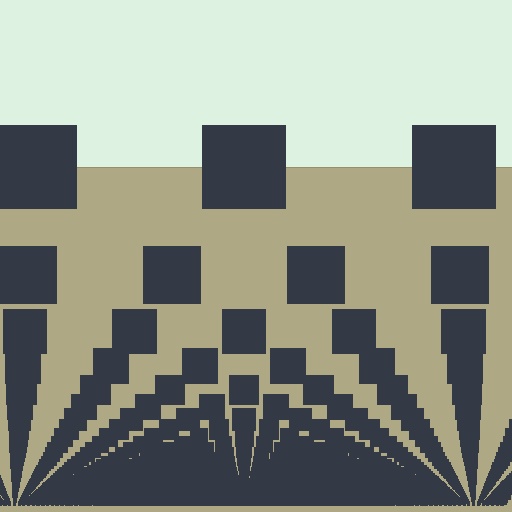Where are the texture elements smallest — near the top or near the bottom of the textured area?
Near the bottom.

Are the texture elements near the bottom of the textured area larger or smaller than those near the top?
Smaller. The gradient is inverted — elements near the bottom are smaller and denser.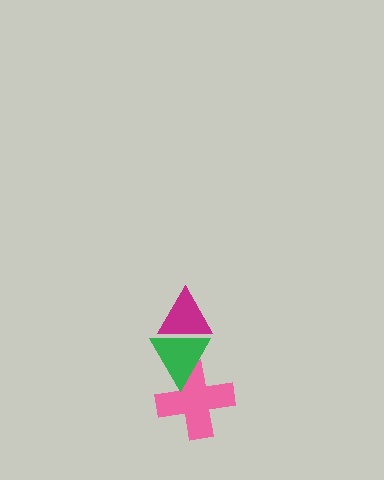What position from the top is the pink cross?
The pink cross is 3rd from the top.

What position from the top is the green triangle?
The green triangle is 2nd from the top.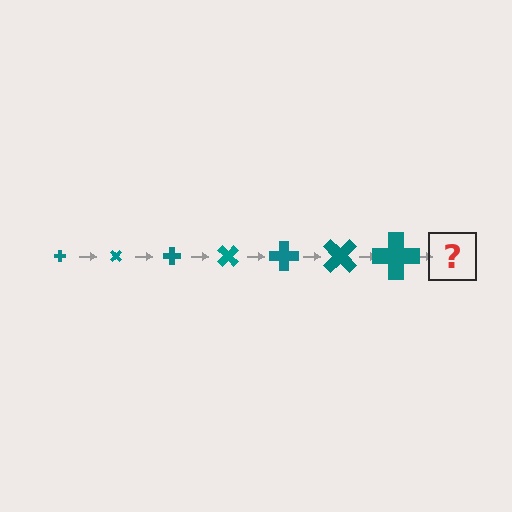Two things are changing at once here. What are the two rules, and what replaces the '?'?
The two rules are that the cross grows larger each step and it rotates 45 degrees each step. The '?' should be a cross, larger than the previous one and rotated 315 degrees from the start.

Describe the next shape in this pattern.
It should be a cross, larger than the previous one and rotated 315 degrees from the start.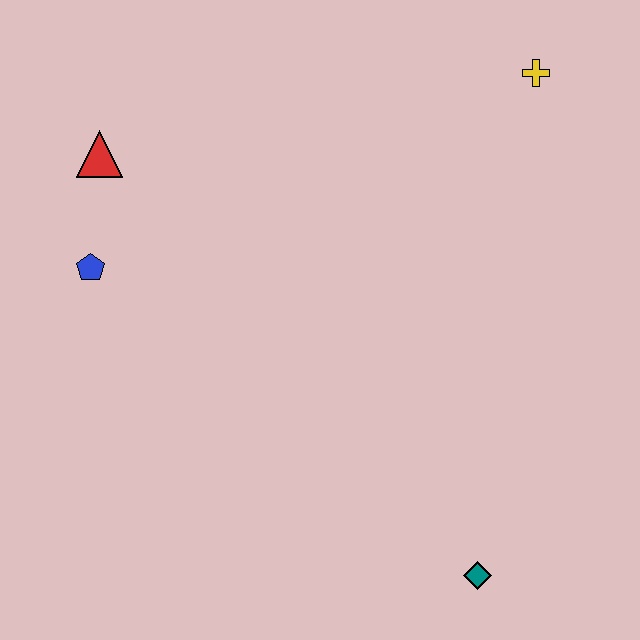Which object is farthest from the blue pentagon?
The teal diamond is farthest from the blue pentagon.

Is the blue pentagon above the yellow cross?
No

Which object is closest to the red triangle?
The blue pentagon is closest to the red triangle.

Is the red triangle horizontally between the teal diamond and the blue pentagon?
Yes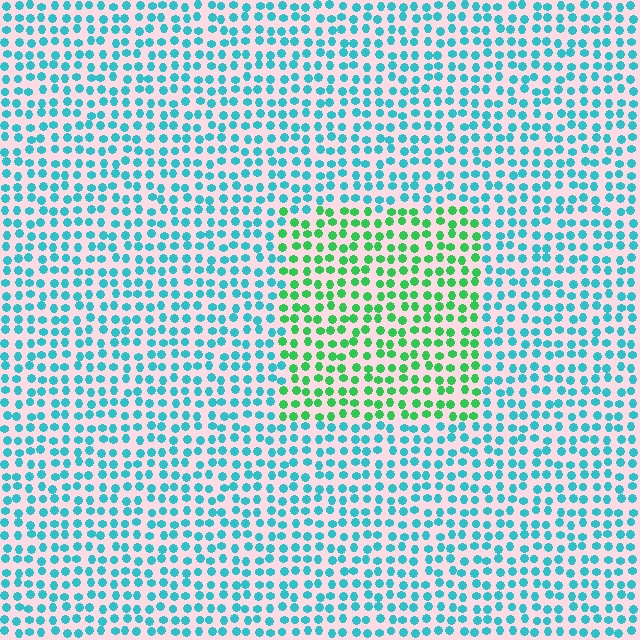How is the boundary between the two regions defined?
The boundary is defined purely by a slight shift in hue (about 50 degrees). Spacing, size, and orientation are identical on both sides.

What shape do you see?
I see a rectangle.